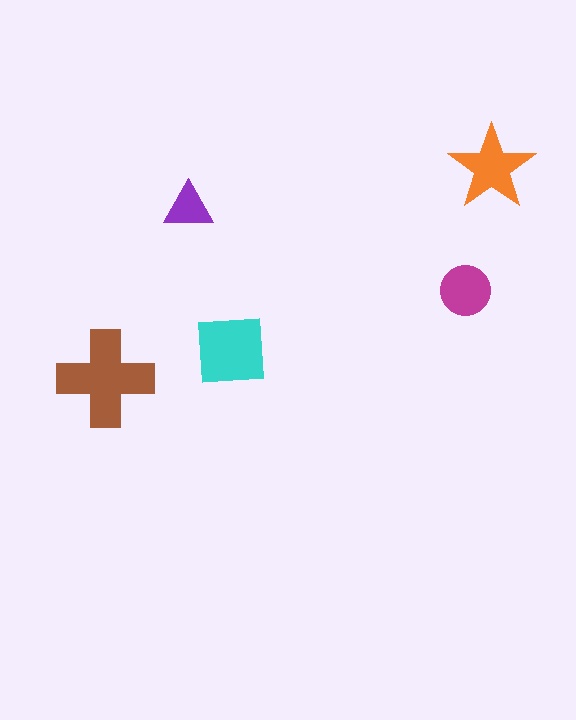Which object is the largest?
The brown cross.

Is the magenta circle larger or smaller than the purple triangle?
Larger.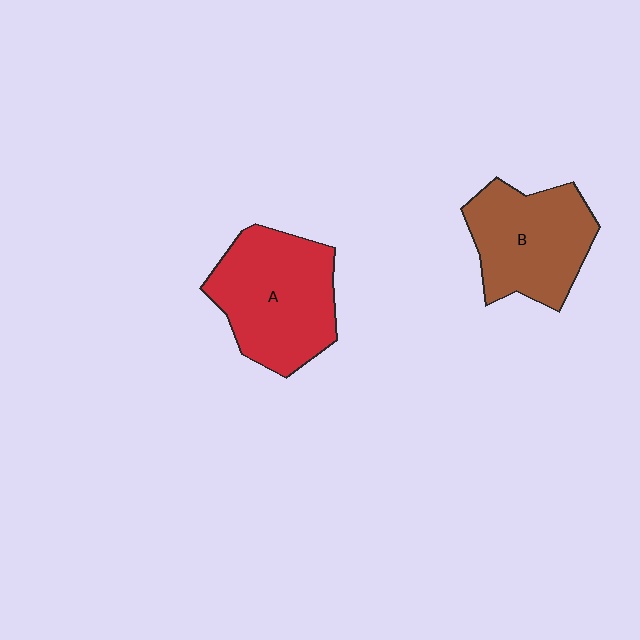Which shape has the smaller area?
Shape B (brown).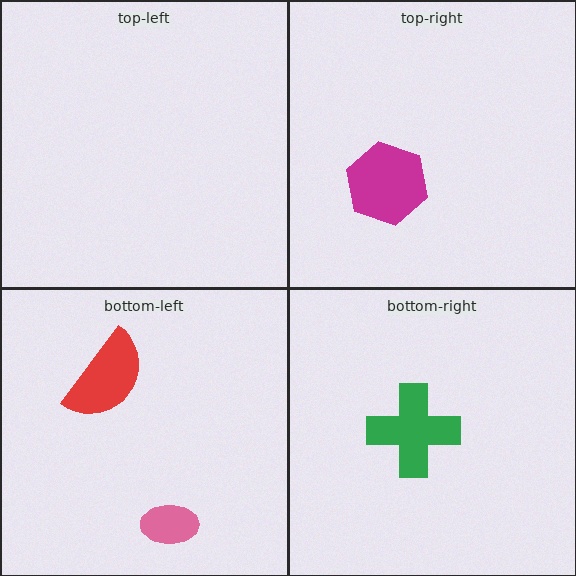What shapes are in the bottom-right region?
The green cross.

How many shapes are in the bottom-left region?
2.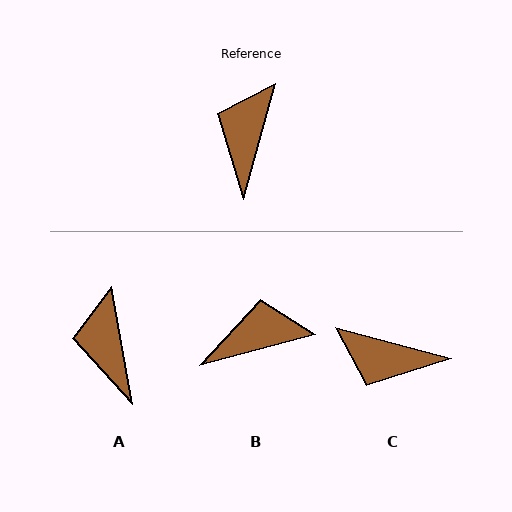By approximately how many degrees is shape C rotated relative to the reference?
Approximately 90 degrees counter-clockwise.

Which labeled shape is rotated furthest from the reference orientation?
C, about 90 degrees away.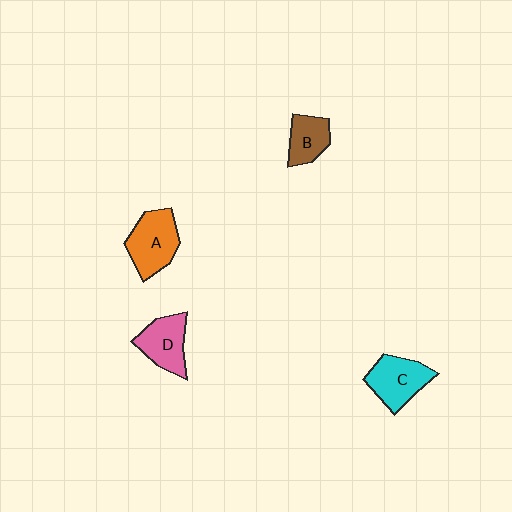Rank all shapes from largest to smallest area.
From largest to smallest: A (orange), C (cyan), D (pink), B (brown).